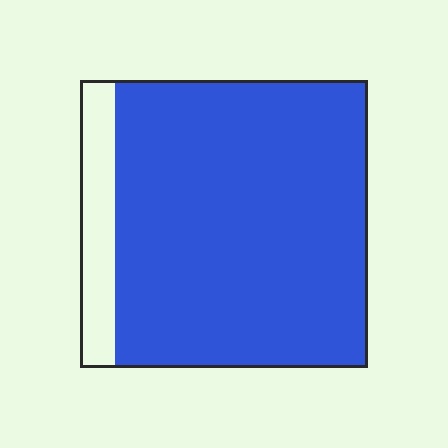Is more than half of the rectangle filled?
Yes.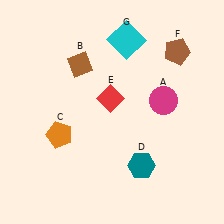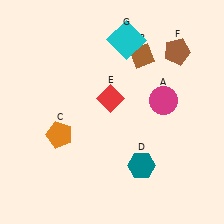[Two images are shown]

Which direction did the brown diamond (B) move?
The brown diamond (B) moved right.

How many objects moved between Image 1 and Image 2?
1 object moved between the two images.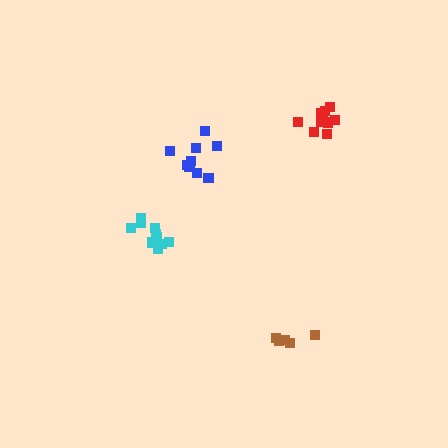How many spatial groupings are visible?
There are 4 spatial groupings.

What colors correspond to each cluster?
The clusters are colored: brown, red, cyan, blue.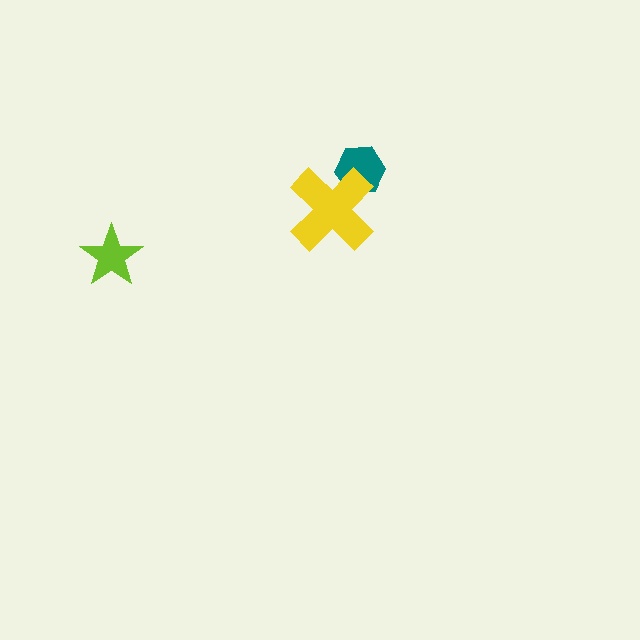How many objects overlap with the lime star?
0 objects overlap with the lime star.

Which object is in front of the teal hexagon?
The yellow cross is in front of the teal hexagon.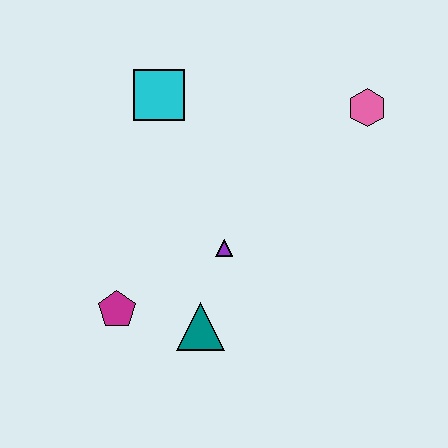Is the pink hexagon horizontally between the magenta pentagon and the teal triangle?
No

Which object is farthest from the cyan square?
The teal triangle is farthest from the cyan square.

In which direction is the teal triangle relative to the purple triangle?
The teal triangle is below the purple triangle.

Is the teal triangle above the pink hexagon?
No